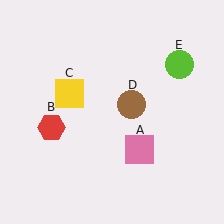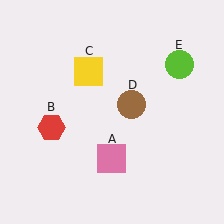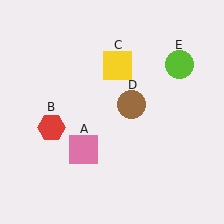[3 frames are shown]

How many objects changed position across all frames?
2 objects changed position: pink square (object A), yellow square (object C).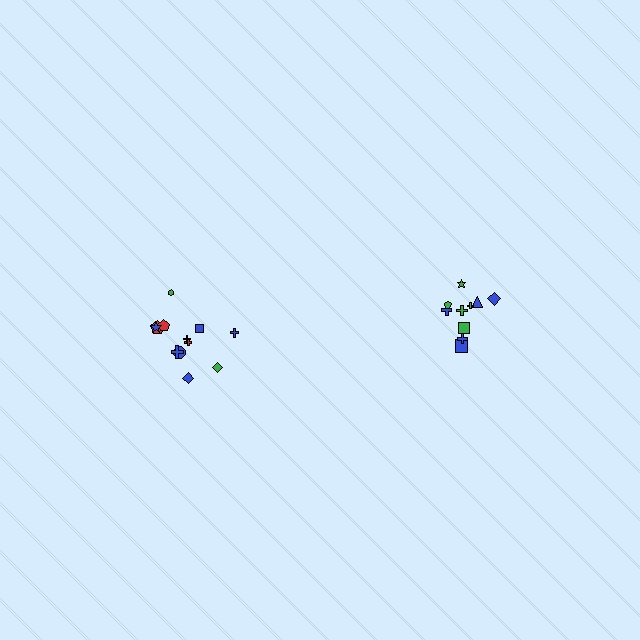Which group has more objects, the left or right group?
The left group.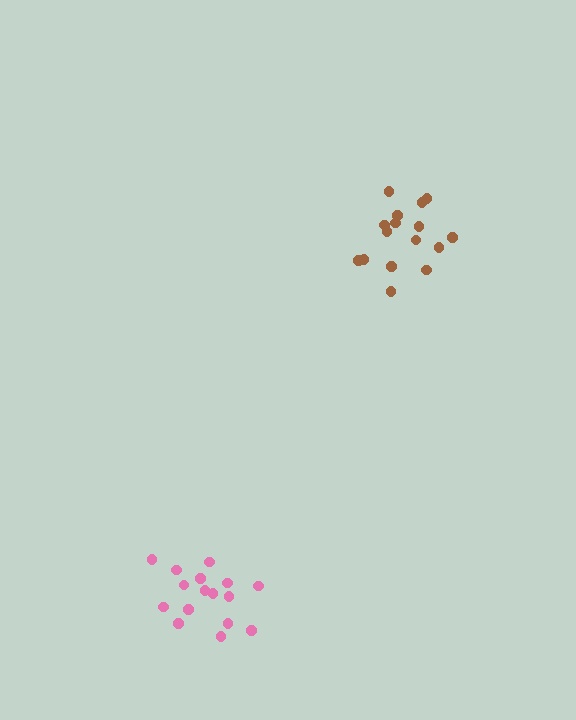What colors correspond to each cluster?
The clusters are colored: pink, brown.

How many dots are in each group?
Group 1: 16 dots, Group 2: 16 dots (32 total).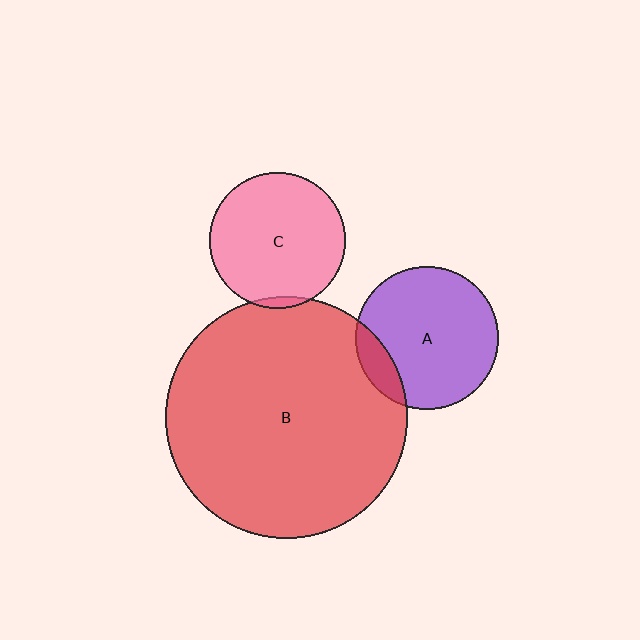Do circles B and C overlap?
Yes.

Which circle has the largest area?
Circle B (red).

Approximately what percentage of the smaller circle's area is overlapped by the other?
Approximately 5%.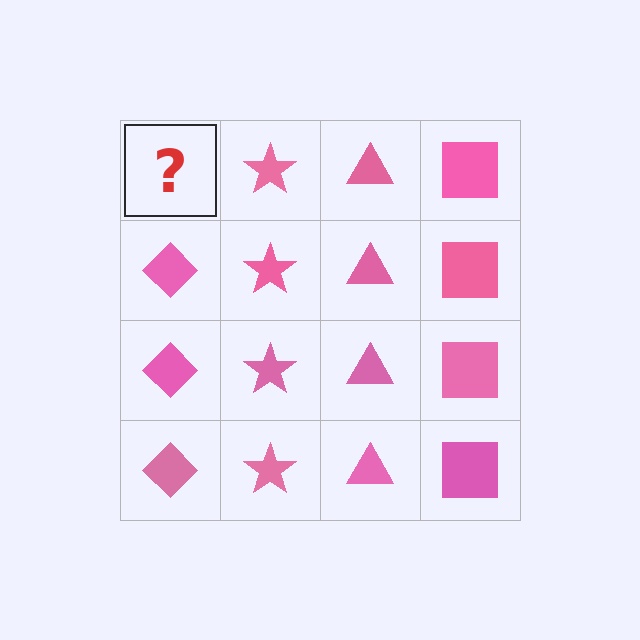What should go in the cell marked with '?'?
The missing cell should contain a pink diamond.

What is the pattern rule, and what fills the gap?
The rule is that each column has a consistent shape. The gap should be filled with a pink diamond.